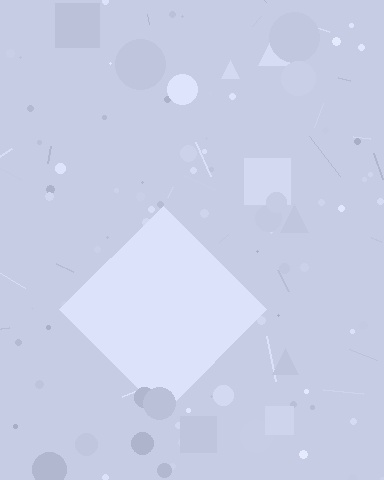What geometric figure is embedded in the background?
A diamond is embedded in the background.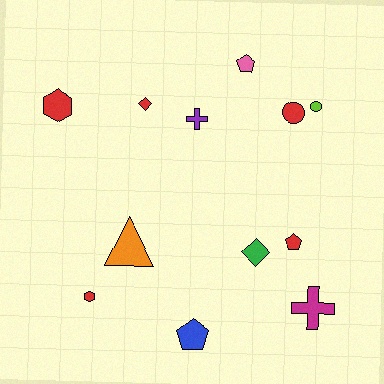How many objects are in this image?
There are 12 objects.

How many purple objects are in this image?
There is 1 purple object.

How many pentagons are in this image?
There are 3 pentagons.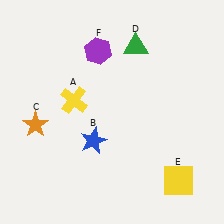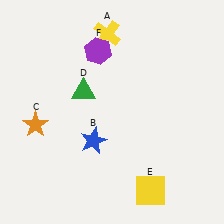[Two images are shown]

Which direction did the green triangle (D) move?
The green triangle (D) moved left.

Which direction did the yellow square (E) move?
The yellow square (E) moved left.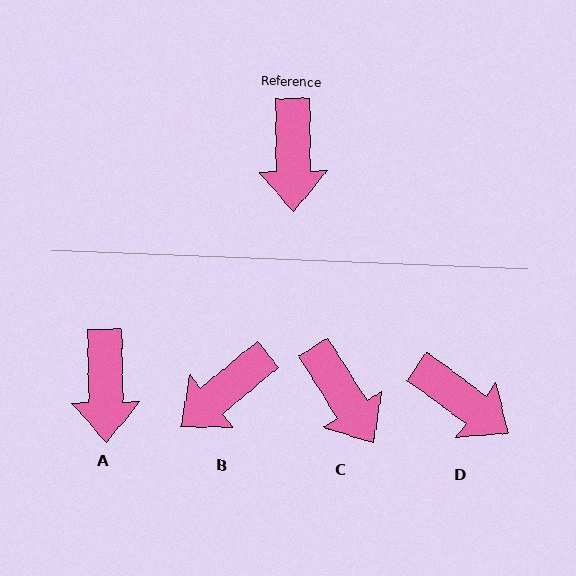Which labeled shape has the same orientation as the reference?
A.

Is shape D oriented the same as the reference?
No, it is off by about 53 degrees.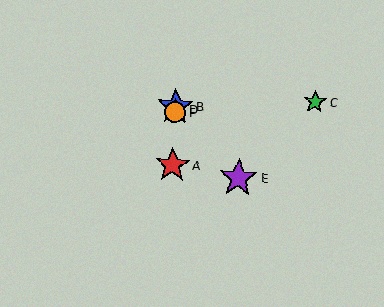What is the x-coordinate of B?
Object B is at x≈175.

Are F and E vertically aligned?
No, F is at x≈175 and E is at x≈238.